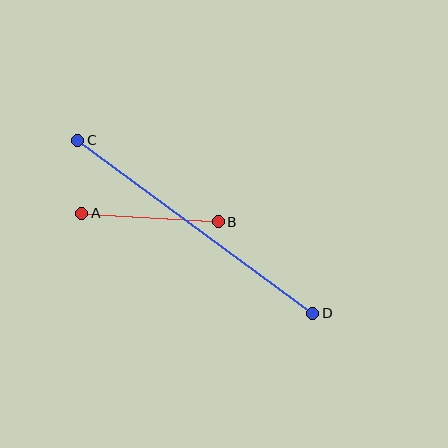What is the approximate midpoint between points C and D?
The midpoint is at approximately (195, 227) pixels.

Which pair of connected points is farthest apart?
Points C and D are farthest apart.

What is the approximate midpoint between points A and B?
The midpoint is at approximately (150, 218) pixels.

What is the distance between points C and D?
The distance is approximately 292 pixels.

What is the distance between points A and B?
The distance is approximately 137 pixels.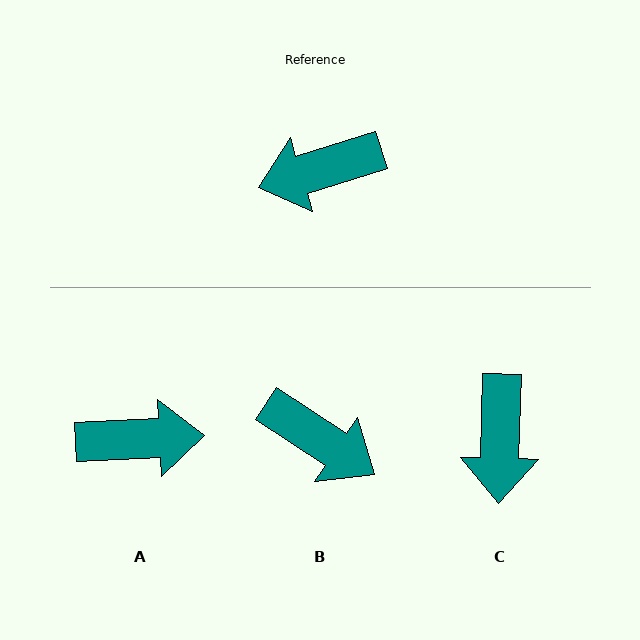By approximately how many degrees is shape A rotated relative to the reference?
Approximately 165 degrees counter-clockwise.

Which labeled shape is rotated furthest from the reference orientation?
A, about 165 degrees away.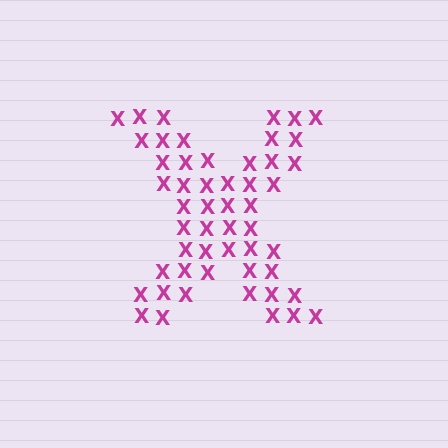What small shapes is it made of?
It is made of small letter X's.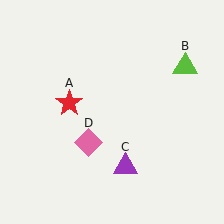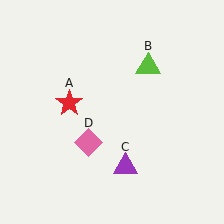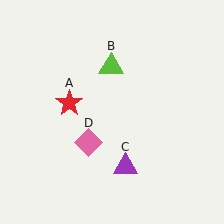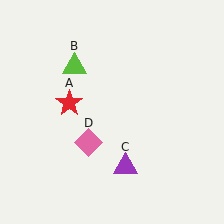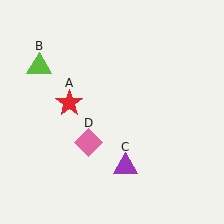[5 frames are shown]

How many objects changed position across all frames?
1 object changed position: lime triangle (object B).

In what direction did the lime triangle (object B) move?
The lime triangle (object B) moved left.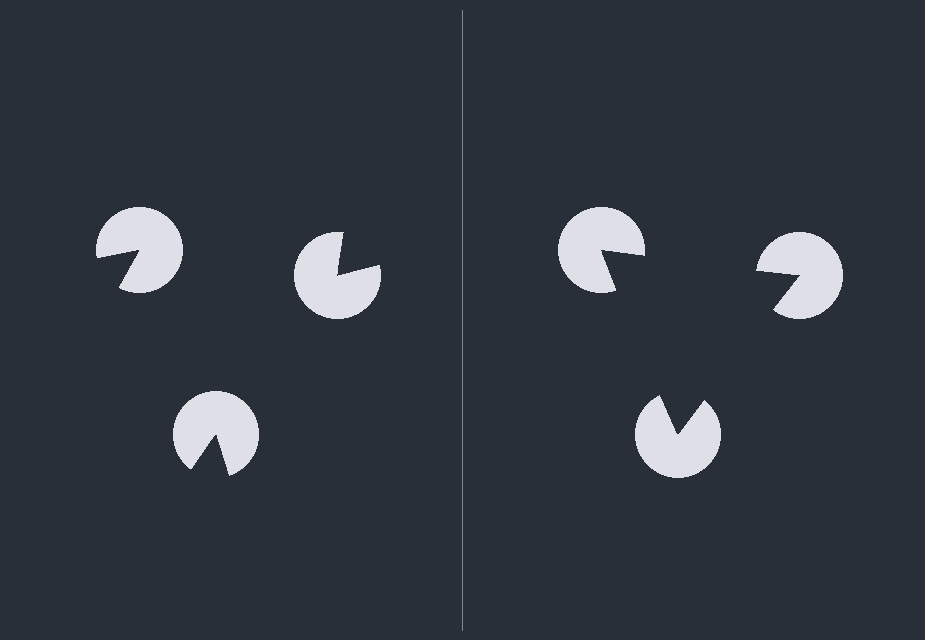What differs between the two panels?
The pac-man discs are positioned identically on both sides; only the wedge orientations differ. On the right they align to a triangle; on the left they are misaligned.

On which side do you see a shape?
An illusory triangle appears on the right side. On the left side the wedge cuts are rotated, so no coherent shape forms.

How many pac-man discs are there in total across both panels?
6 — 3 on each side.